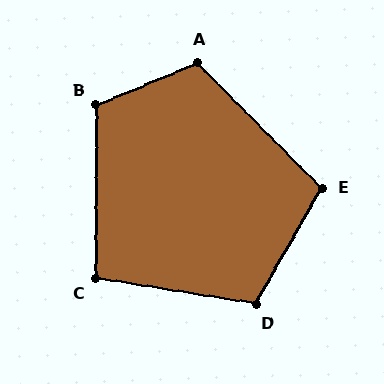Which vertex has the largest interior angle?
B, at approximately 113 degrees.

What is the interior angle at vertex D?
Approximately 110 degrees (obtuse).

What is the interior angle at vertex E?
Approximately 106 degrees (obtuse).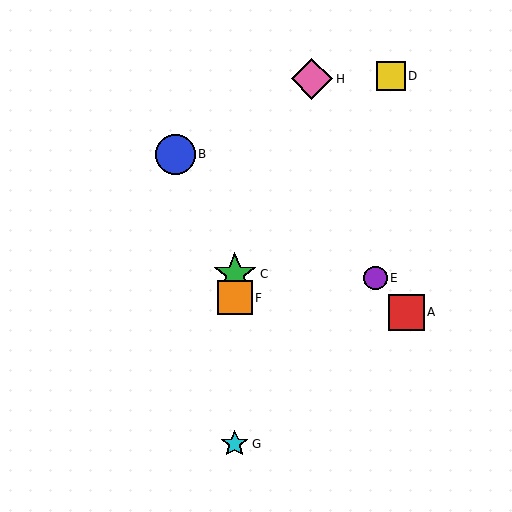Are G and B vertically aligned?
No, G is at x≈235 and B is at x≈175.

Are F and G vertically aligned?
Yes, both are at x≈235.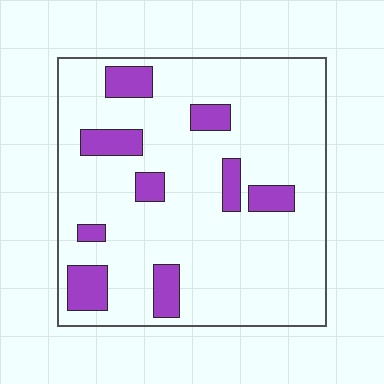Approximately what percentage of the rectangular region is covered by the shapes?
Approximately 15%.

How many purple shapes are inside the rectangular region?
9.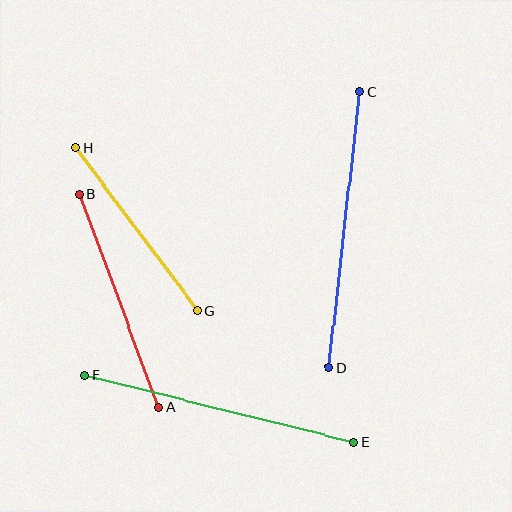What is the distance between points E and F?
The distance is approximately 277 pixels.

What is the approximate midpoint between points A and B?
The midpoint is at approximately (119, 301) pixels.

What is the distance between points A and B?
The distance is approximately 228 pixels.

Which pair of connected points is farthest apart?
Points C and D are farthest apart.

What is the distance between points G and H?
The distance is approximately 203 pixels.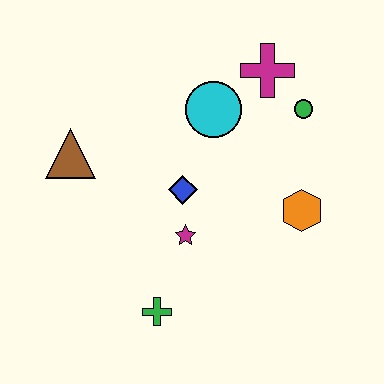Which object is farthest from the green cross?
The magenta cross is farthest from the green cross.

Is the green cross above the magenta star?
No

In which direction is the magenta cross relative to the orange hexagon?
The magenta cross is above the orange hexagon.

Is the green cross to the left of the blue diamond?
Yes